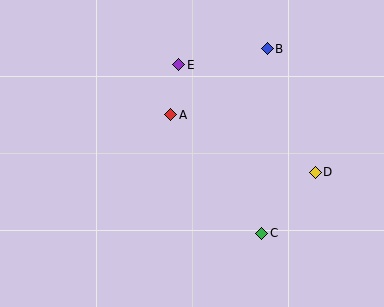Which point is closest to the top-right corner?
Point B is closest to the top-right corner.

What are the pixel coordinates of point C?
Point C is at (262, 233).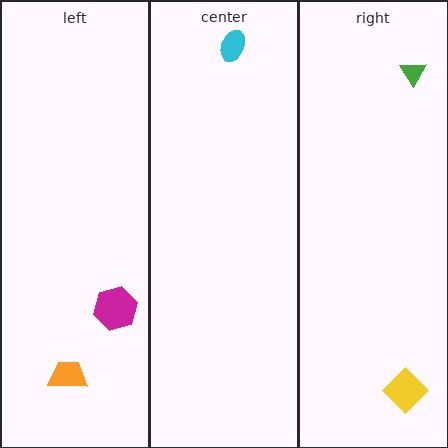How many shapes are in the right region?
2.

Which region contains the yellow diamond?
The right region.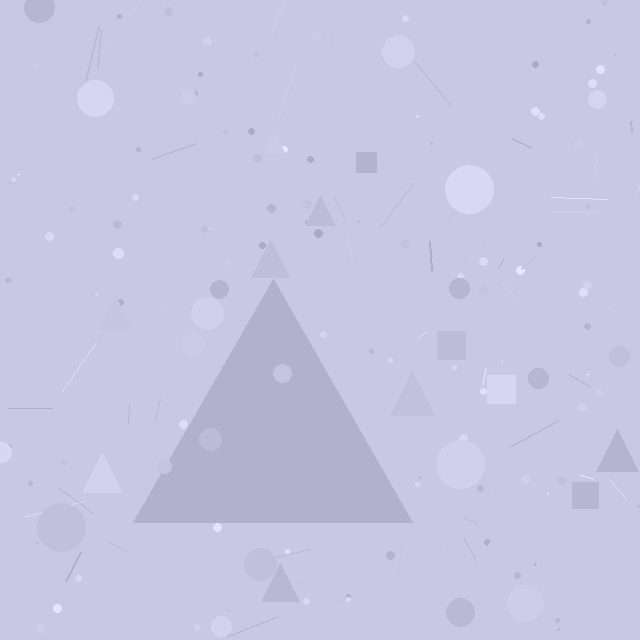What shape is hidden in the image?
A triangle is hidden in the image.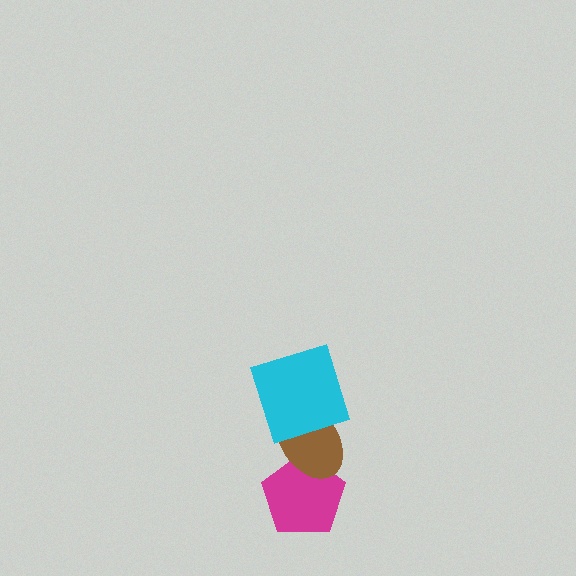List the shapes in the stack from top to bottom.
From top to bottom: the cyan square, the brown ellipse, the magenta pentagon.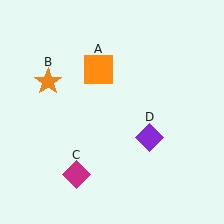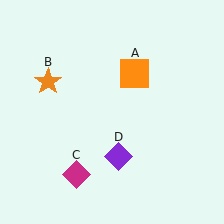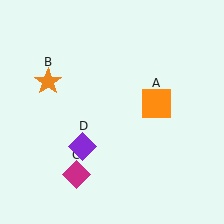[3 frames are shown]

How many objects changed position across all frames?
2 objects changed position: orange square (object A), purple diamond (object D).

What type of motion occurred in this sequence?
The orange square (object A), purple diamond (object D) rotated clockwise around the center of the scene.